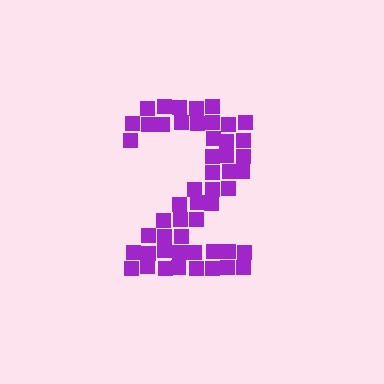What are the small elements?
The small elements are squares.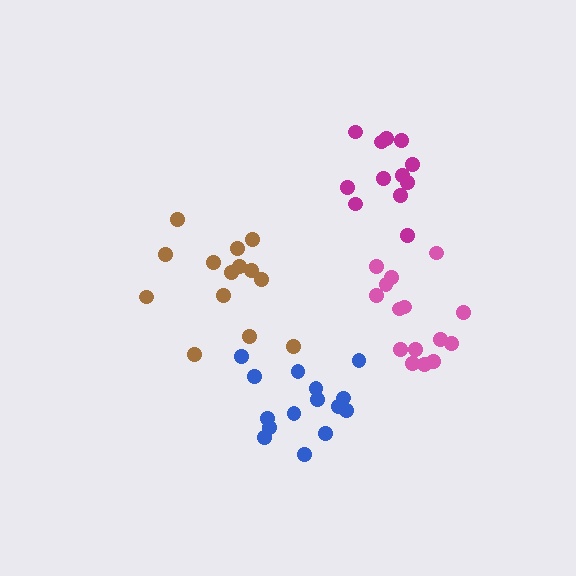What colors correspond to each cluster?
The clusters are colored: magenta, pink, blue, brown.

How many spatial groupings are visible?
There are 4 spatial groupings.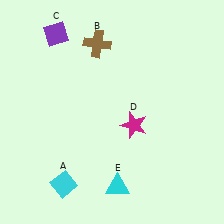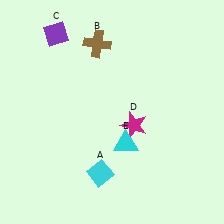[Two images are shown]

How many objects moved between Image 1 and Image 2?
2 objects moved between the two images.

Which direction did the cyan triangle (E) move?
The cyan triangle (E) moved up.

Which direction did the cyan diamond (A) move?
The cyan diamond (A) moved right.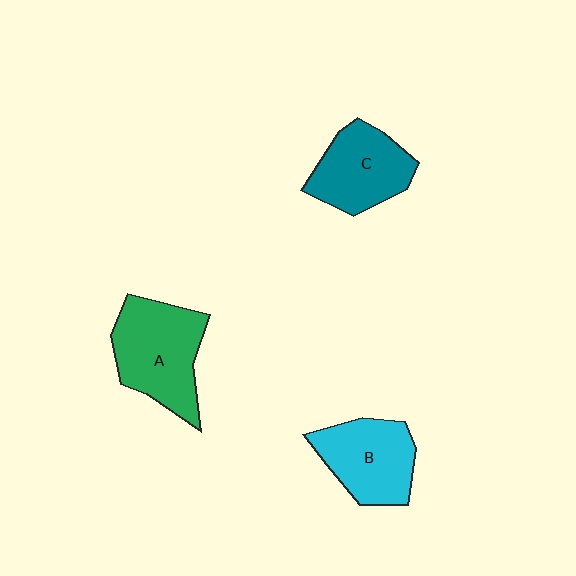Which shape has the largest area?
Shape A (green).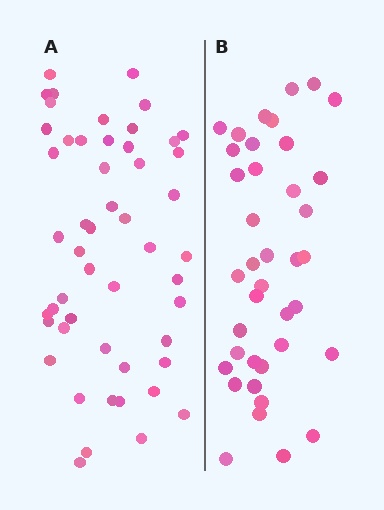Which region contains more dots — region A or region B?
Region A (the left region) has more dots.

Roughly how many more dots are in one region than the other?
Region A has roughly 12 or so more dots than region B.